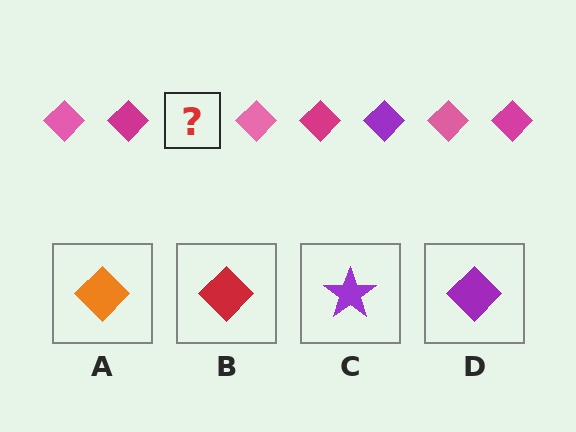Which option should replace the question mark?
Option D.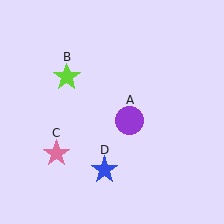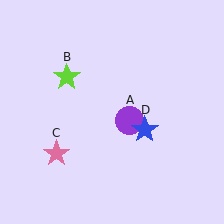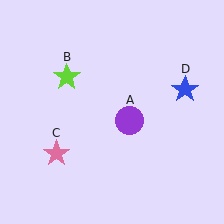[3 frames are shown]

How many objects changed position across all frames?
1 object changed position: blue star (object D).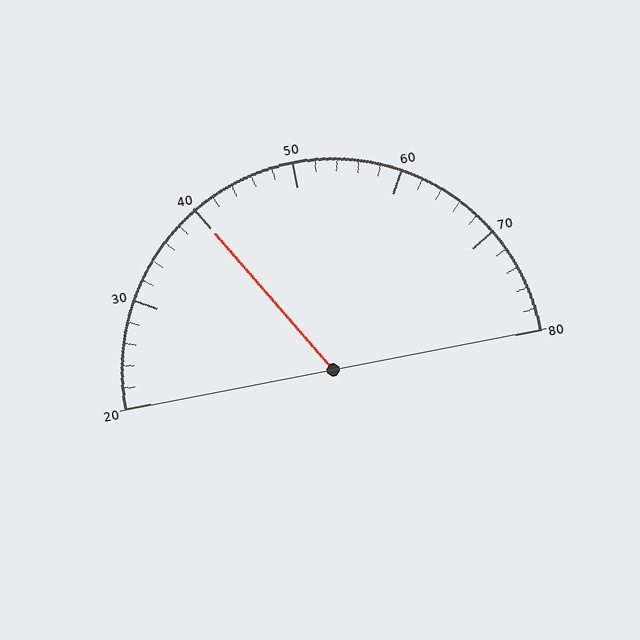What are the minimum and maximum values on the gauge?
The gauge ranges from 20 to 80.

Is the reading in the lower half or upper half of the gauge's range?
The reading is in the lower half of the range (20 to 80).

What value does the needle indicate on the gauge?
The needle indicates approximately 40.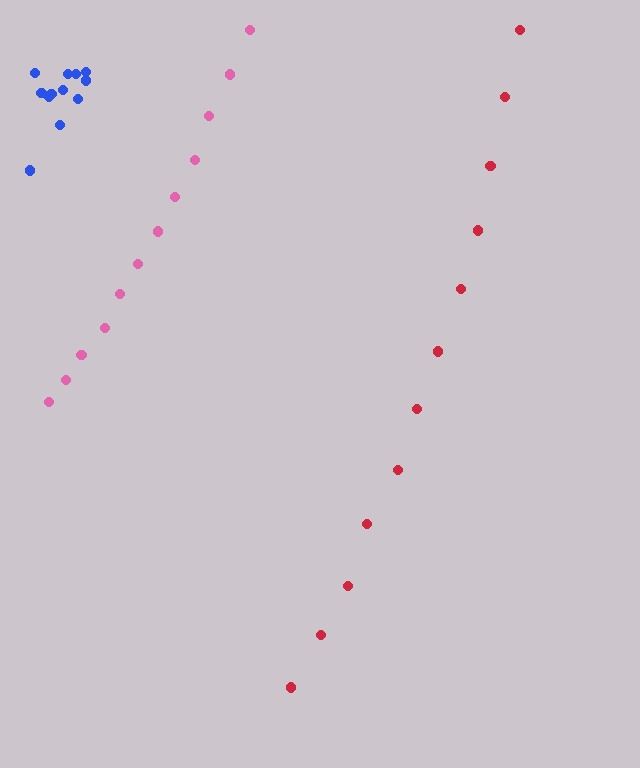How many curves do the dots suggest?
There are 3 distinct paths.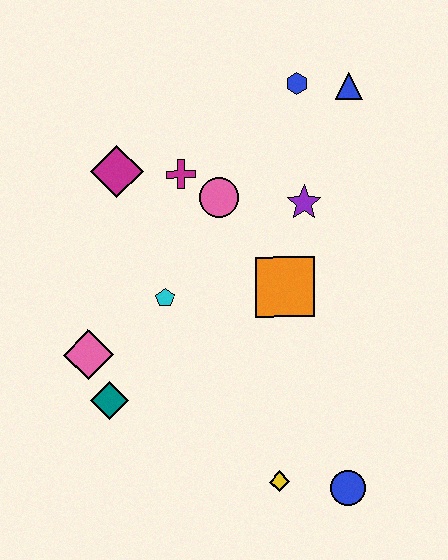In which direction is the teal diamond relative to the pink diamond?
The teal diamond is below the pink diamond.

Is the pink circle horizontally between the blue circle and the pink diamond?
Yes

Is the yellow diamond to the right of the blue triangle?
No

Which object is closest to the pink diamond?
The teal diamond is closest to the pink diamond.